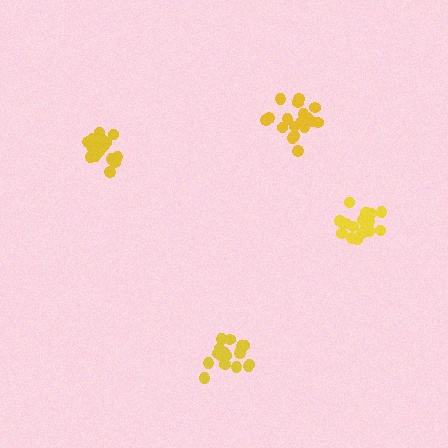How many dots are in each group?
Group 1: 20 dots, Group 2: 18 dots, Group 3: 16 dots, Group 4: 20 dots (74 total).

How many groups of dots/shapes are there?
There are 4 groups.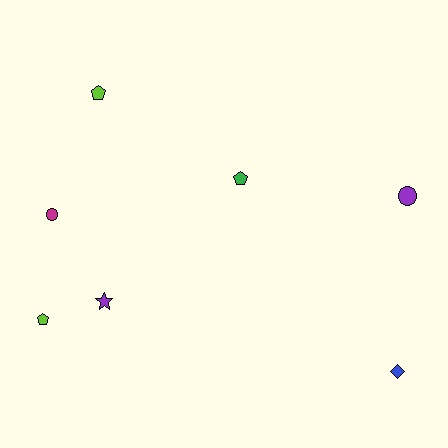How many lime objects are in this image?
There are 2 lime objects.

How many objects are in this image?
There are 7 objects.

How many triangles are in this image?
There are no triangles.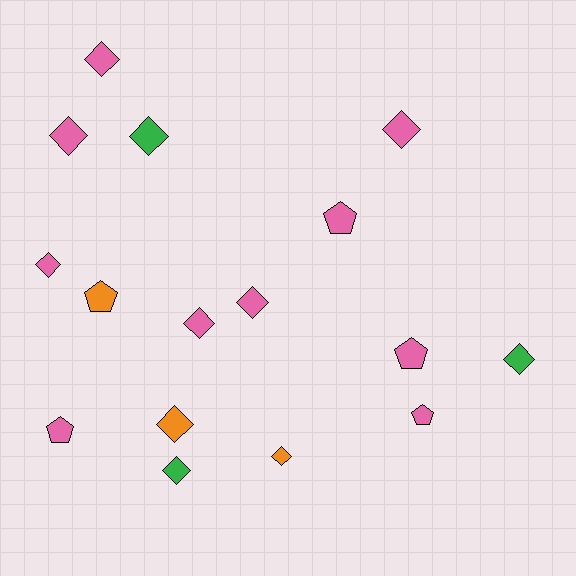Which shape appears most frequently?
Diamond, with 11 objects.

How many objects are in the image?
There are 16 objects.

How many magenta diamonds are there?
There are no magenta diamonds.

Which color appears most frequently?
Pink, with 10 objects.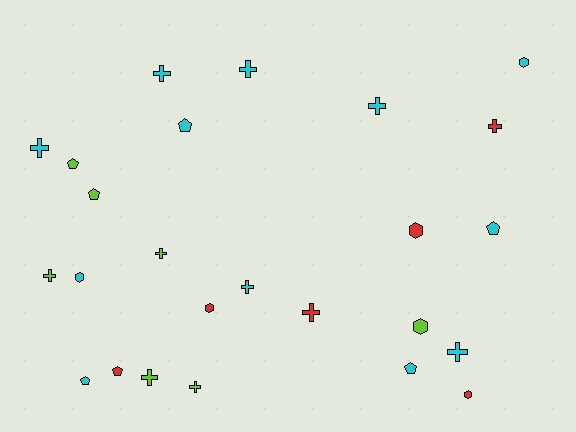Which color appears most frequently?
Cyan, with 12 objects.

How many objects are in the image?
There are 25 objects.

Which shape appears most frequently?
Cross, with 12 objects.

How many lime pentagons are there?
There are 2 lime pentagons.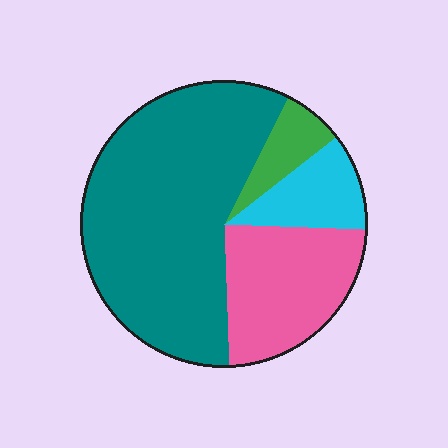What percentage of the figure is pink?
Pink covers around 25% of the figure.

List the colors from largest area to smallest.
From largest to smallest: teal, pink, cyan, green.